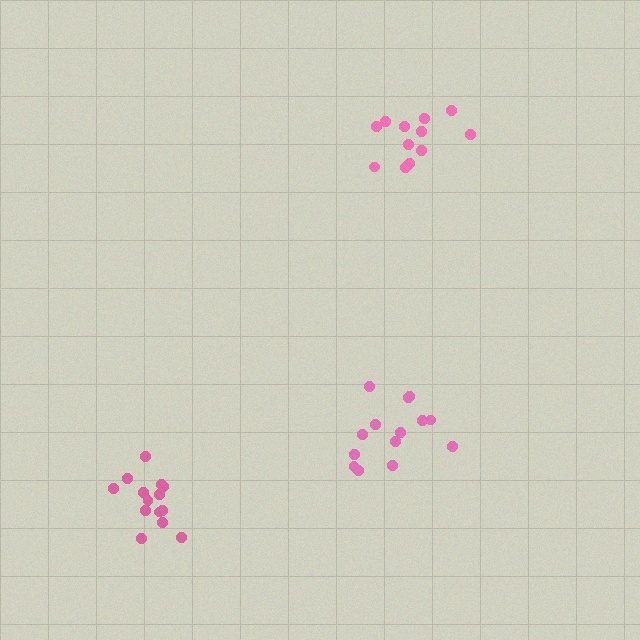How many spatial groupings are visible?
There are 3 spatial groupings.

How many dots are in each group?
Group 1: 14 dots, Group 2: 14 dots, Group 3: 12 dots (40 total).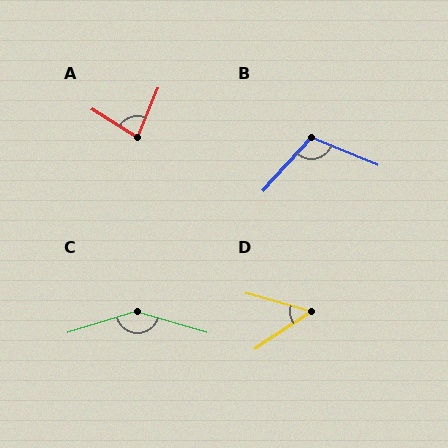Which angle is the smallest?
D, at approximately 50 degrees.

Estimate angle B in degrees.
Approximately 109 degrees.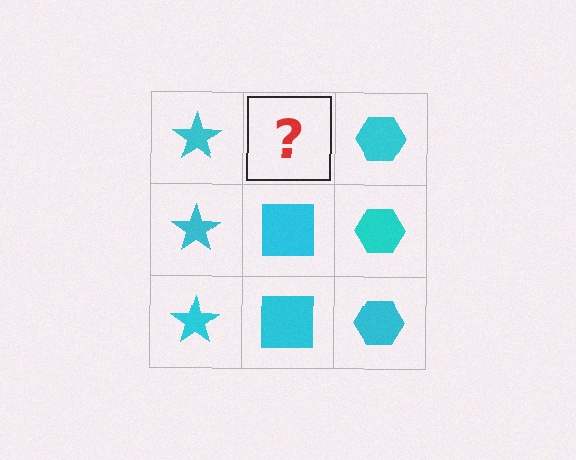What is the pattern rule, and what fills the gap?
The rule is that each column has a consistent shape. The gap should be filled with a cyan square.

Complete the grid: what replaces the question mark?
The question mark should be replaced with a cyan square.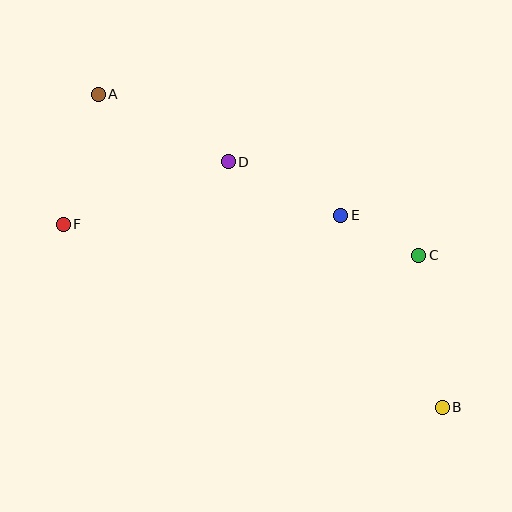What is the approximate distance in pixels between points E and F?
The distance between E and F is approximately 277 pixels.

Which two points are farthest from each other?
Points A and B are farthest from each other.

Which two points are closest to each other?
Points C and E are closest to each other.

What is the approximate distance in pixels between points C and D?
The distance between C and D is approximately 212 pixels.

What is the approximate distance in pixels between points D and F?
The distance between D and F is approximately 176 pixels.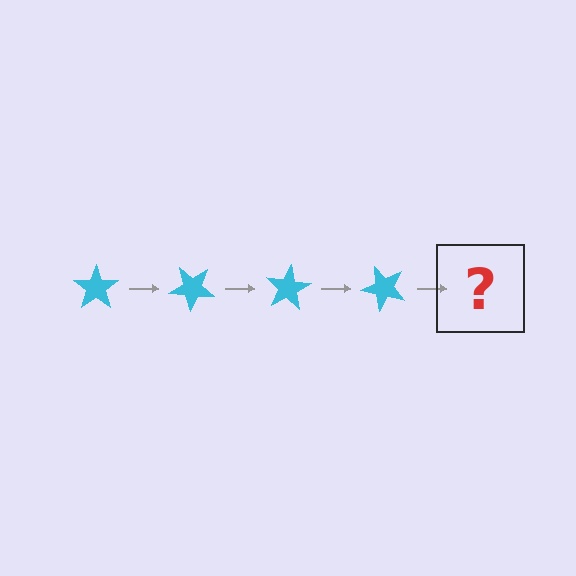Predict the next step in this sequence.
The next step is a cyan star rotated 160 degrees.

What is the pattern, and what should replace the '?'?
The pattern is that the star rotates 40 degrees each step. The '?' should be a cyan star rotated 160 degrees.